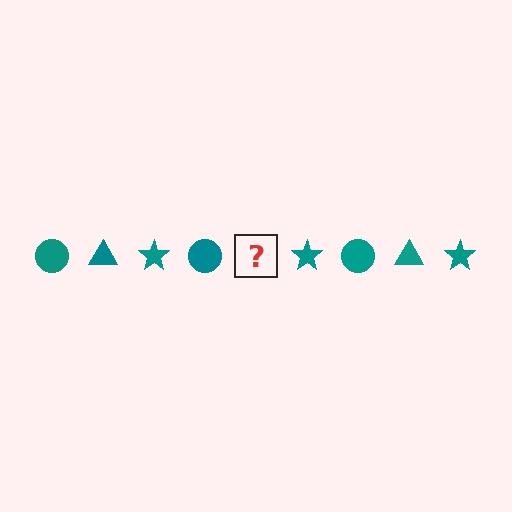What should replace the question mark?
The question mark should be replaced with a teal triangle.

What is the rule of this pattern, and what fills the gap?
The rule is that the pattern cycles through circle, triangle, star shapes in teal. The gap should be filled with a teal triangle.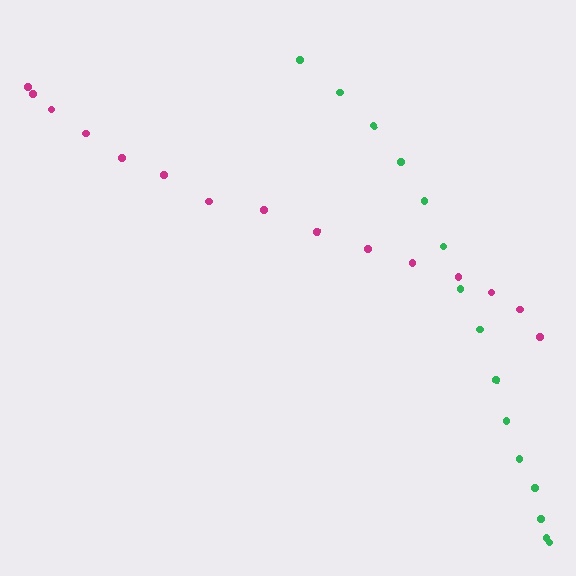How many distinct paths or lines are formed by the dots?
There are 2 distinct paths.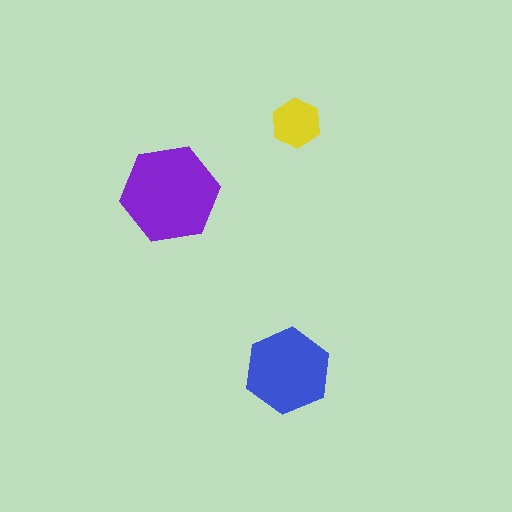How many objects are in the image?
There are 3 objects in the image.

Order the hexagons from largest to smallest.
the purple one, the blue one, the yellow one.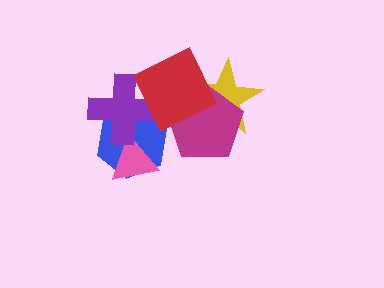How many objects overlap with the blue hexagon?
3 objects overlap with the blue hexagon.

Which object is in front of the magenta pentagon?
The red diamond is in front of the magenta pentagon.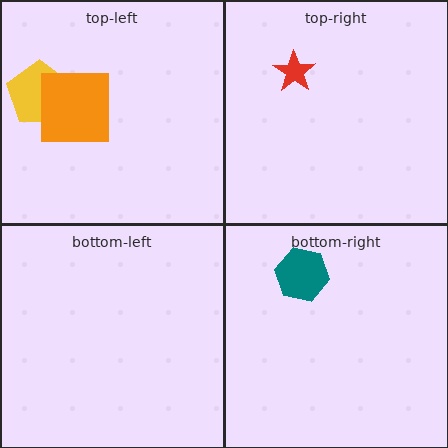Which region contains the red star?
The top-right region.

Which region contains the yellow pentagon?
The top-left region.